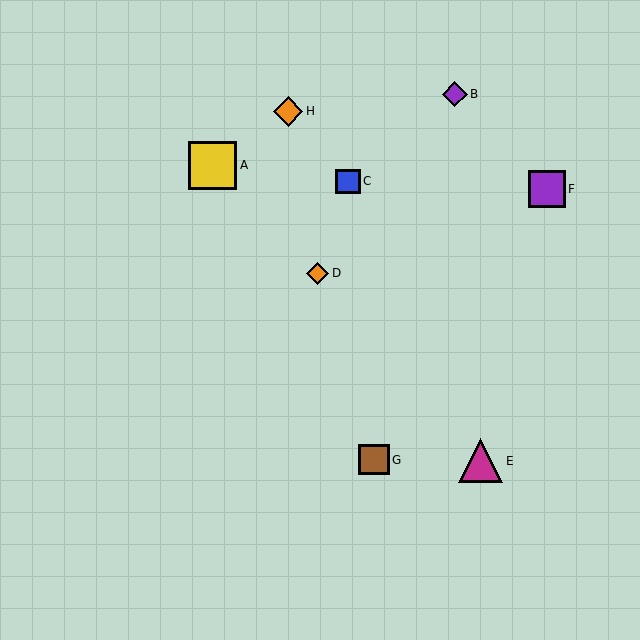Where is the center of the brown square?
The center of the brown square is at (374, 460).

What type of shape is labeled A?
Shape A is a yellow square.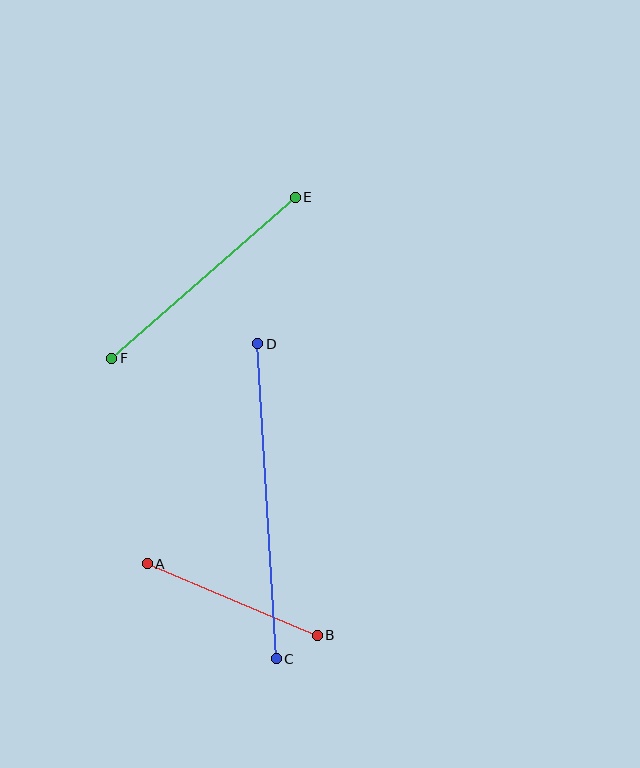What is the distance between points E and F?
The distance is approximately 244 pixels.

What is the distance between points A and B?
The distance is approximately 185 pixels.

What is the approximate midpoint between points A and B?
The midpoint is at approximately (232, 600) pixels.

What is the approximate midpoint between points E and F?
The midpoint is at approximately (204, 278) pixels.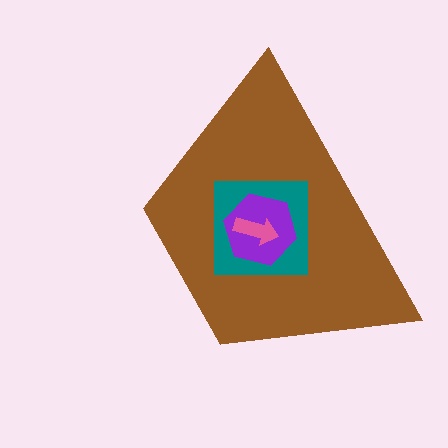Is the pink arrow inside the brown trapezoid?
Yes.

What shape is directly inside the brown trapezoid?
The teal square.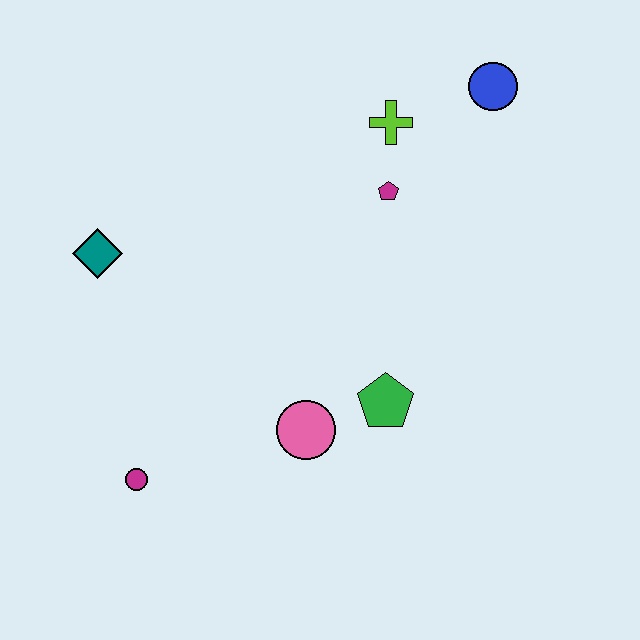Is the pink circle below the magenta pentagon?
Yes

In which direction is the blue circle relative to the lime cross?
The blue circle is to the right of the lime cross.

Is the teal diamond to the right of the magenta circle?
No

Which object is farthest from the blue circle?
The magenta circle is farthest from the blue circle.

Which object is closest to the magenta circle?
The pink circle is closest to the magenta circle.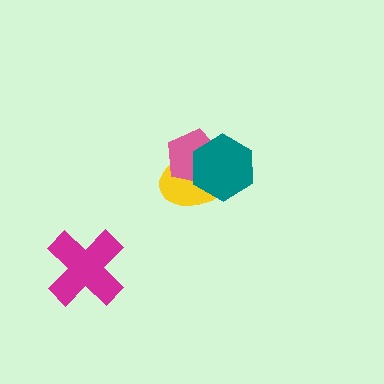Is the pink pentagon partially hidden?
Yes, it is partially covered by another shape.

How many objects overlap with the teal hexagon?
2 objects overlap with the teal hexagon.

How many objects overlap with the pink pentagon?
2 objects overlap with the pink pentagon.